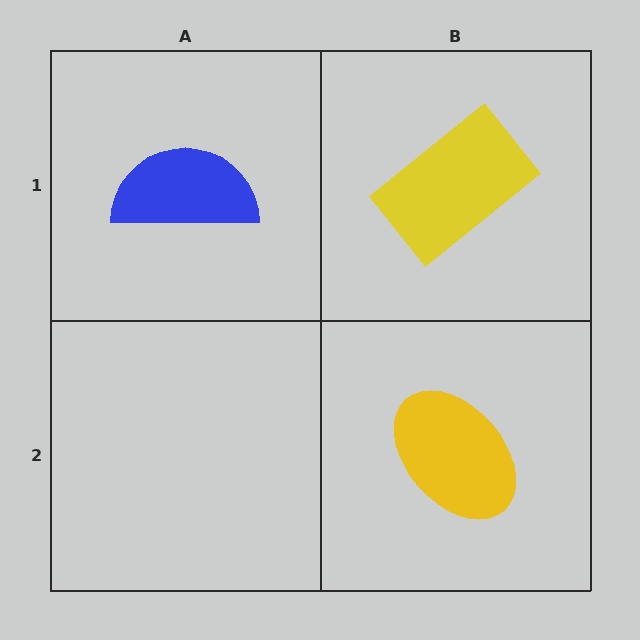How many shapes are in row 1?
2 shapes.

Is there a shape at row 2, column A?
No, that cell is empty.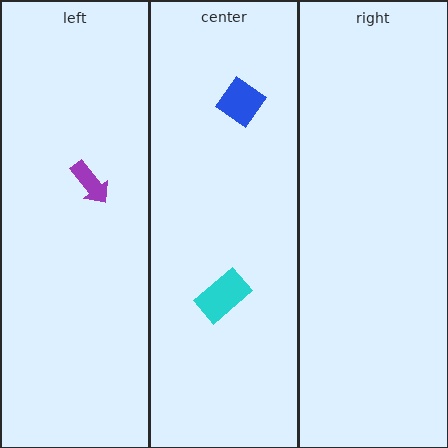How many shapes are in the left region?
1.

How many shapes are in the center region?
2.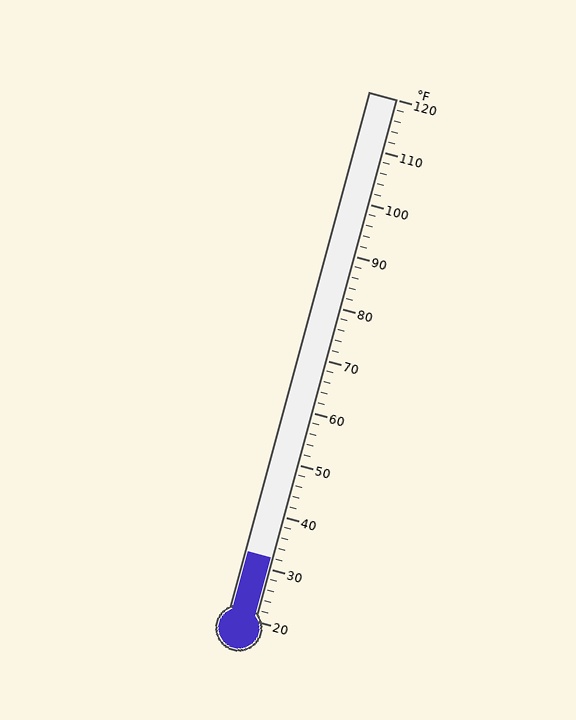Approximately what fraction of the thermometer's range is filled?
The thermometer is filled to approximately 10% of its range.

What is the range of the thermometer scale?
The thermometer scale ranges from 20°F to 120°F.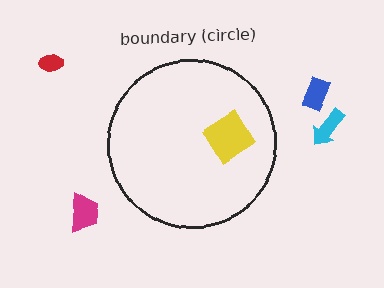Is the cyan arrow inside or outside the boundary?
Outside.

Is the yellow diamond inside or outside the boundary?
Inside.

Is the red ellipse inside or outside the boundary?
Outside.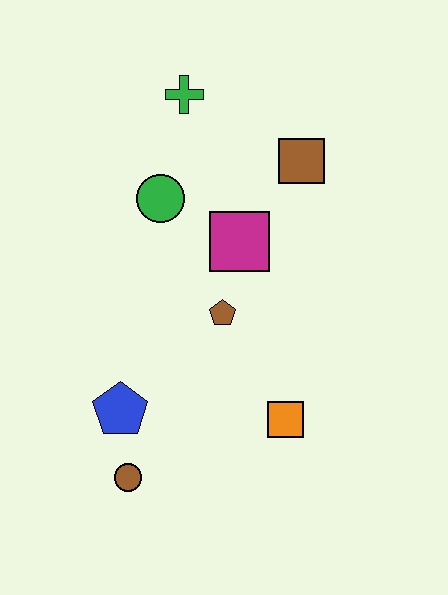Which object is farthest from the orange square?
The green cross is farthest from the orange square.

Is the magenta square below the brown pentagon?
No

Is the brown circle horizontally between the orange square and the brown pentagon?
No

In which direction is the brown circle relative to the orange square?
The brown circle is to the left of the orange square.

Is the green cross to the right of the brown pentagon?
No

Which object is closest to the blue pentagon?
The brown circle is closest to the blue pentagon.